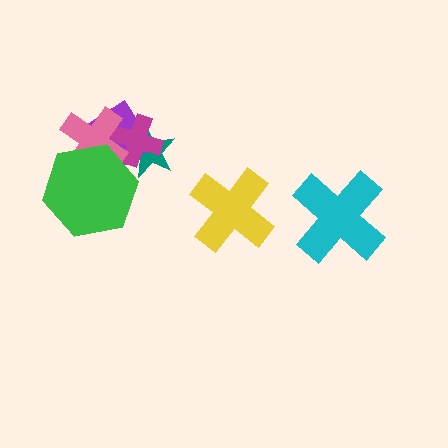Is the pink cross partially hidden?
Yes, it is partially covered by another shape.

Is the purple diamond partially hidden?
Yes, it is partially covered by another shape.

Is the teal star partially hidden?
Yes, it is partially covered by another shape.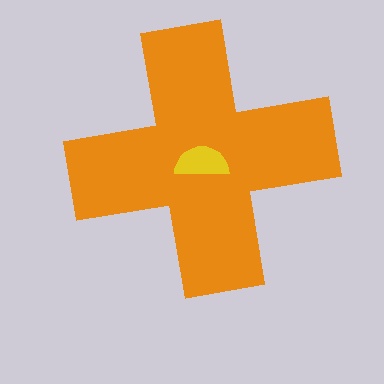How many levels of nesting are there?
2.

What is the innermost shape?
The yellow semicircle.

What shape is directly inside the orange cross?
The yellow semicircle.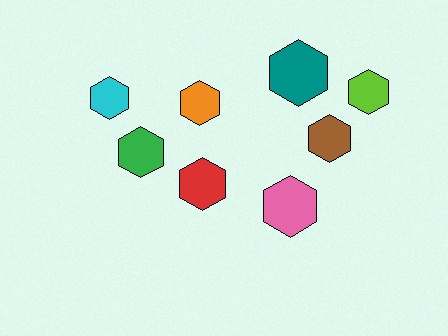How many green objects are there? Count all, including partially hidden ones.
There is 1 green object.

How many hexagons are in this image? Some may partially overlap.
There are 8 hexagons.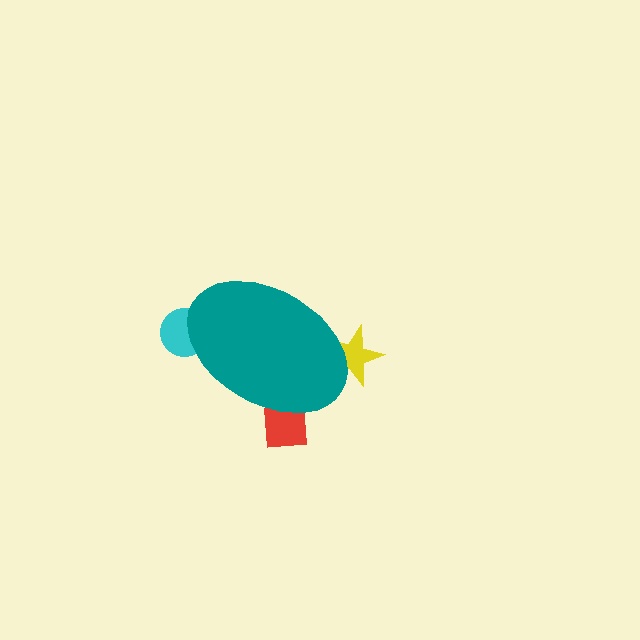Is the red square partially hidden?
Yes, the red square is partially hidden behind the teal ellipse.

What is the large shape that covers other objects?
A teal ellipse.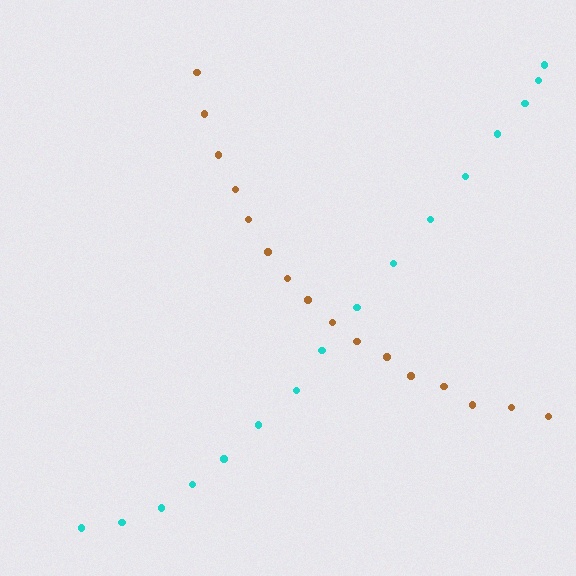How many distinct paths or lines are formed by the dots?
There are 2 distinct paths.